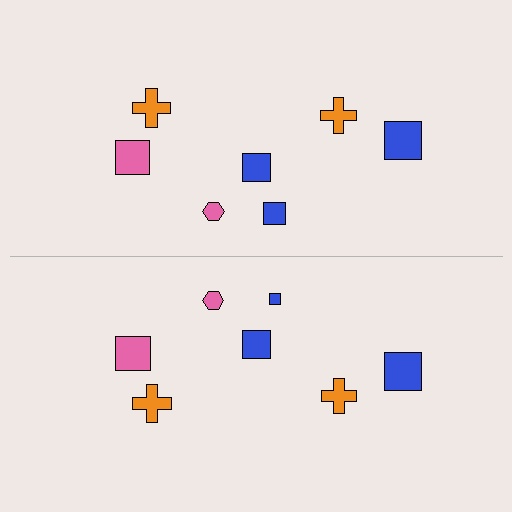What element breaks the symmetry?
The blue square on the bottom side has a different size than its mirror counterpart.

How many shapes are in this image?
There are 14 shapes in this image.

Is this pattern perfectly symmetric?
No, the pattern is not perfectly symmetric. The blue square on the bottom side has a different size than its mirror counterpart.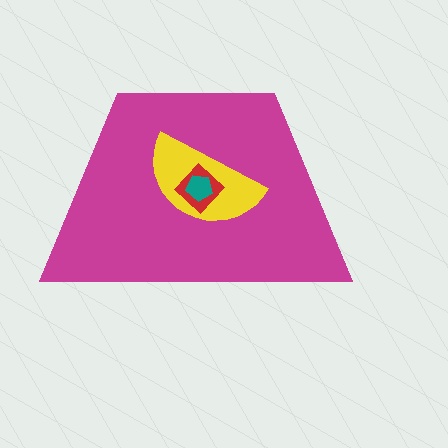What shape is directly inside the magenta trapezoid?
The yellow semicircle.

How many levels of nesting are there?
4.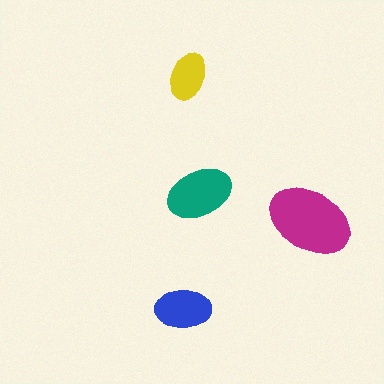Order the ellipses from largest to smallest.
the magenta one, the teal one, the blue one, the yellow one.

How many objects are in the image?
There are 4 objects in the image.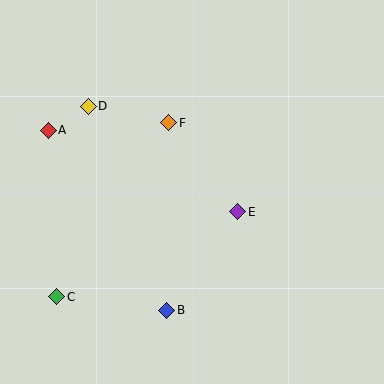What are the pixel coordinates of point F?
Point F is at (169, 123).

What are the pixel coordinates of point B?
Point B is at (167, 310).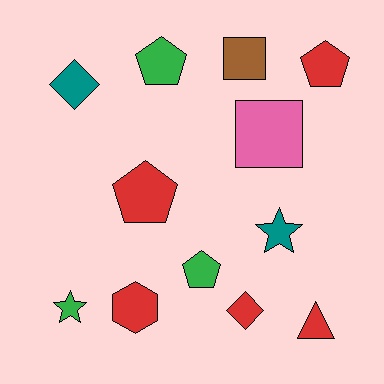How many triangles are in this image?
There is 1 triangle.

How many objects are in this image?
There are 12 objects.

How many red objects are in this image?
There are 5 red objects.